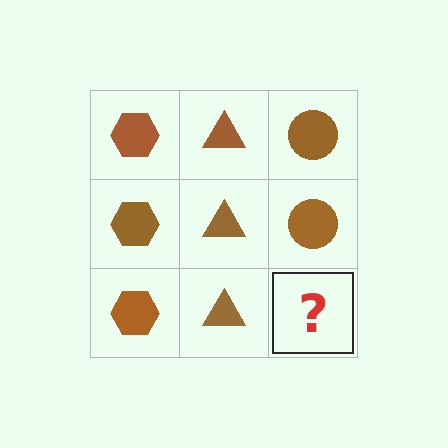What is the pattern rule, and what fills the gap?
The rule is that each column has a consistent shape. The gap should be filled with a brown circle.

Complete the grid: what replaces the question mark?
The question mark should be replaced with a brown circle.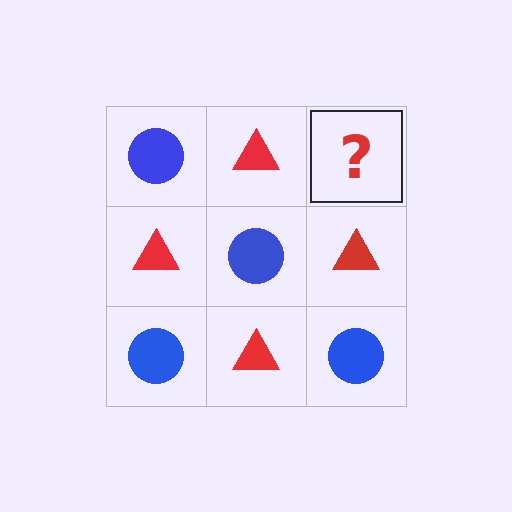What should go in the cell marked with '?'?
The missing cell should contain a blue circle.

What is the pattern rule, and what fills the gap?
The rule is that it alternates blue circle and red triangle in a checkerboard pattern. The gap should be filled with a blue circle.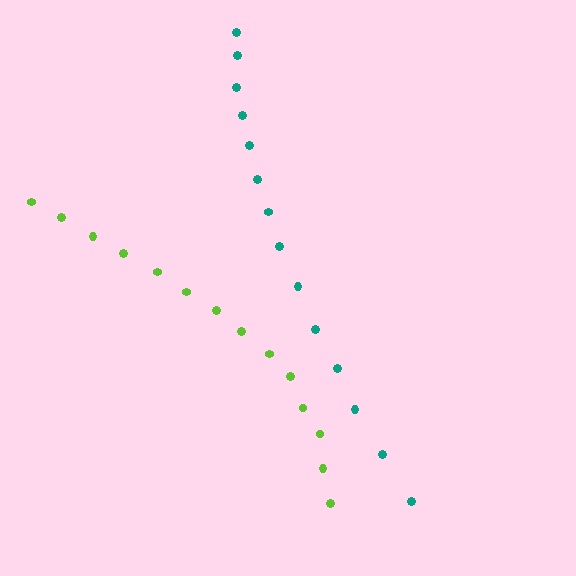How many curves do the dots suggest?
There are 2 distinct paths.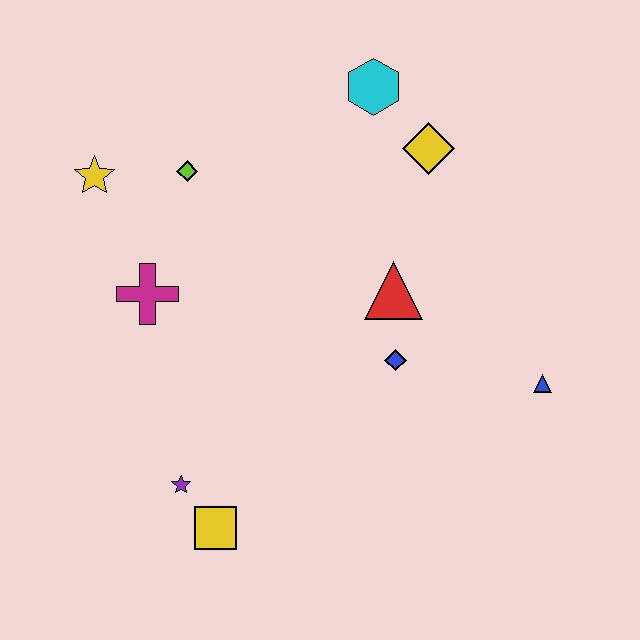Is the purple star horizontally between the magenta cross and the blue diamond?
Yes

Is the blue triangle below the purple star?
No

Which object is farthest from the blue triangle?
The yellow star is farthest from the blue triangle.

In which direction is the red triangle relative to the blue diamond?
The red triangle is above the blue diamond.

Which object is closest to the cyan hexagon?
The yellow diamond is closest to the cyan hexagon.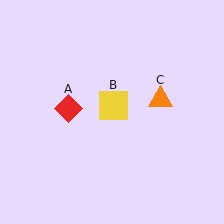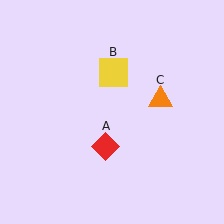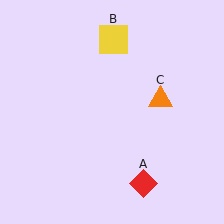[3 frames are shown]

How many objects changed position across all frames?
2 objects changed position: red diamond (object A), yellow square (object B).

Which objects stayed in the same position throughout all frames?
Orange triangle (object C) remained stationary.